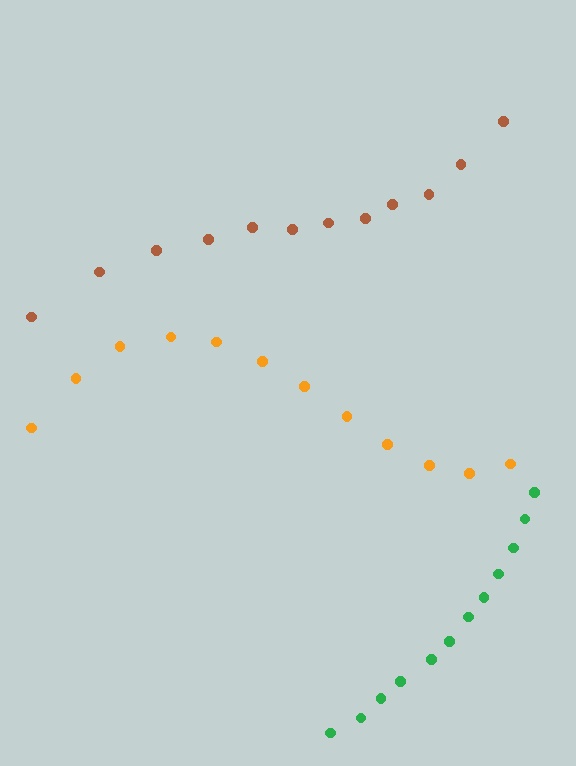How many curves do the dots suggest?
There are 3 distinct paths.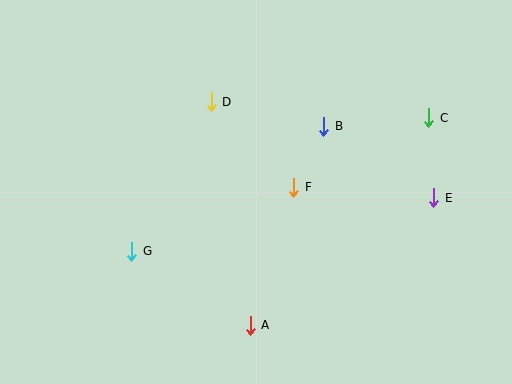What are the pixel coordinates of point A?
Point A is at (250, 325).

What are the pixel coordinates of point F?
Point F is at (294, 187).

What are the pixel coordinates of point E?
Point E is at (434, 198).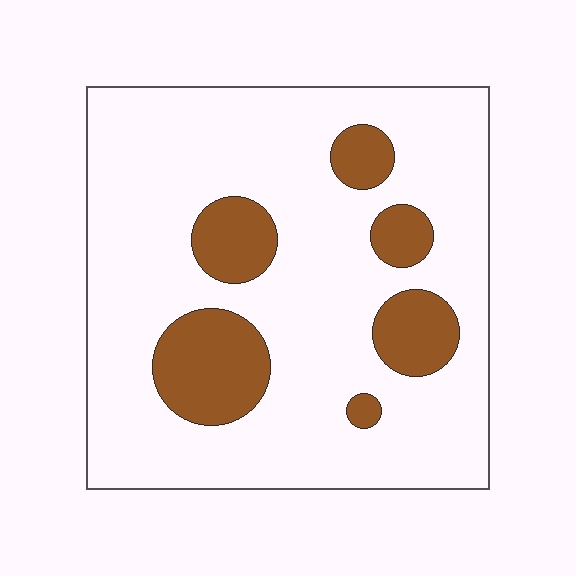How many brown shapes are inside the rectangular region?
6.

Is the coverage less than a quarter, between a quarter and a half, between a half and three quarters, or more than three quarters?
Less than a quarter.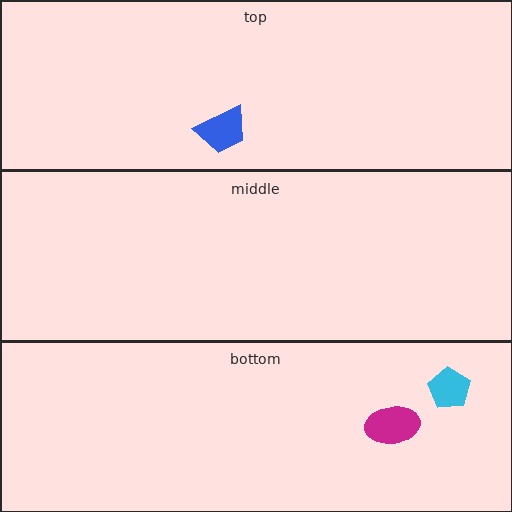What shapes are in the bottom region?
The cyan pentagon, the magenta ellipse.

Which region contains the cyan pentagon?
The bottom region.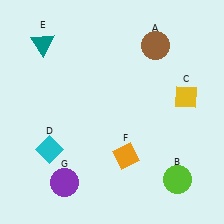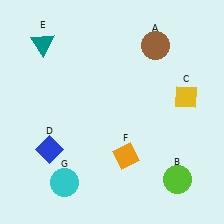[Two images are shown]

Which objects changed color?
D changed from cyan to blue. G changed from purple to cyan.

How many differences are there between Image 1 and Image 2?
There are 2 differences between the two images.